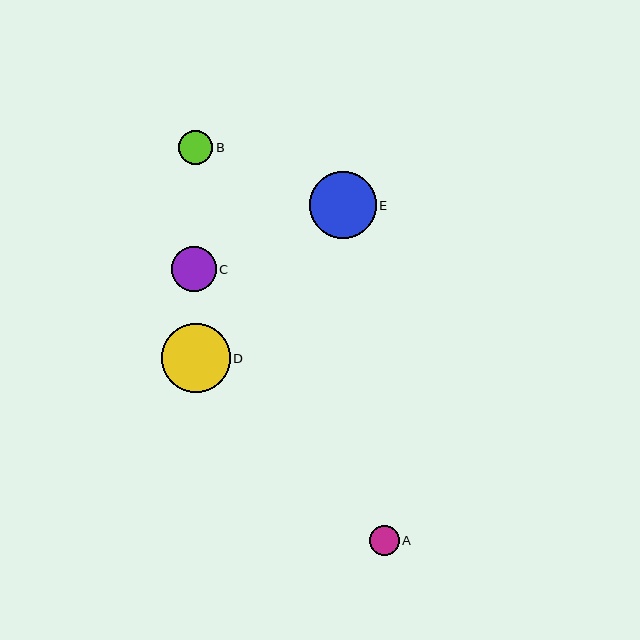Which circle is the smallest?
Circle A is the smallest with a size of approximately 30 pixels.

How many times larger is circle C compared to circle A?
Circle C is approximately 1.5 times the size of circle A.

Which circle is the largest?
Circle D is the largest with a size of approximately 69 pixels.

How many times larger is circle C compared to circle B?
Circle C is approximately 1.3 times the size of circle B.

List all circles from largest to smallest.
From largest to smallest: D, E, C, B, A.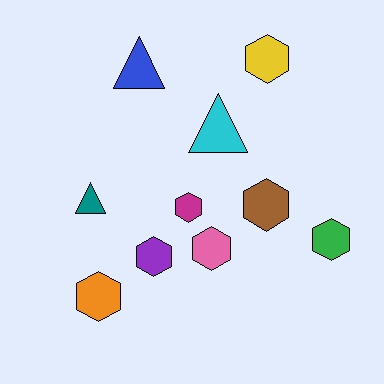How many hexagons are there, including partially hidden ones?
There are 7 hexagons.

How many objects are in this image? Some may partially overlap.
There are 10 objects.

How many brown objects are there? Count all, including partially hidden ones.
There is 1 brown object.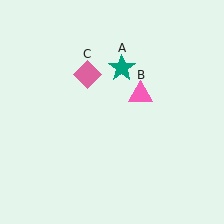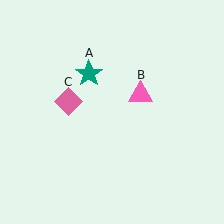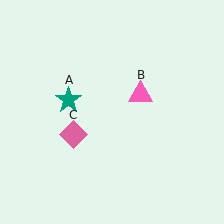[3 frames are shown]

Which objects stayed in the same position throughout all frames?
Pink triangle (object B) remained stationary.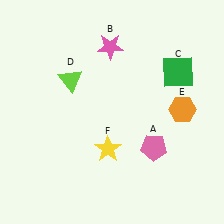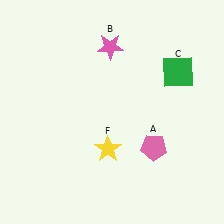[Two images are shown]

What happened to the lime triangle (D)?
The lime triangle (D) was removed in Image 2. It was in the top-left area of Image 1.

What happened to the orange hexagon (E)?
The orange hexagon (E) was removed in Image 2. It was in the top-right area of Image 1.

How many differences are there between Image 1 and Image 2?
There are 2 differences between the two images.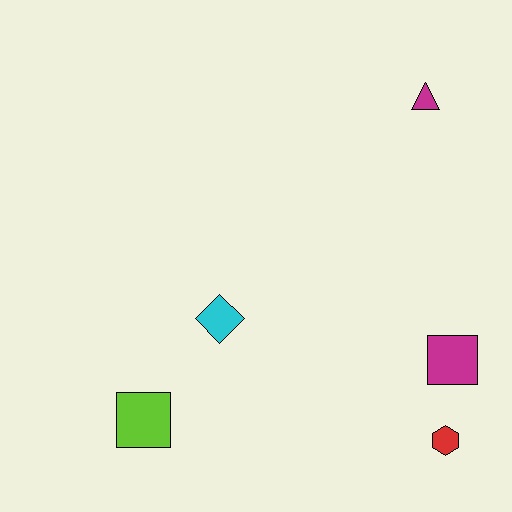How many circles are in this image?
There are no circles.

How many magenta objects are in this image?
There are 2 magenta objects.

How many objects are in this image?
There are 5 objects.